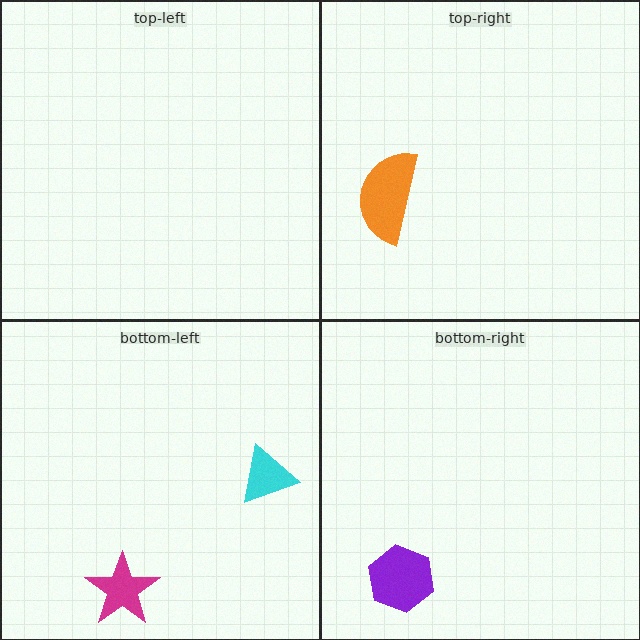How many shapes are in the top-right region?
1.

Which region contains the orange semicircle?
The top-right region.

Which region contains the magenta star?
The bottom-left region.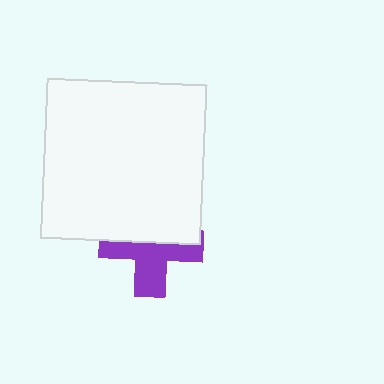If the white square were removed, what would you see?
You would see the complete purple cross.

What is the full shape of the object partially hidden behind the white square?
The partially hidden object is a purple cross.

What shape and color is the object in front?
The object in front is a white square.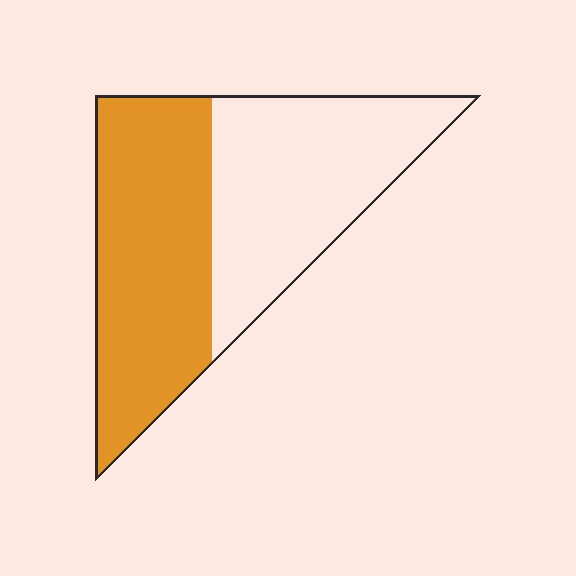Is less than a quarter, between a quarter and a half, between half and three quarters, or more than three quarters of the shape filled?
Between half and three quarters.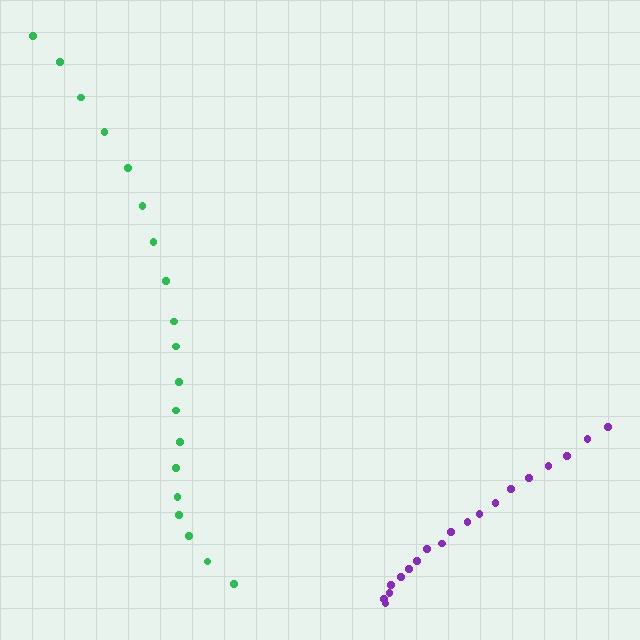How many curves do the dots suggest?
There are 2 distinct paths.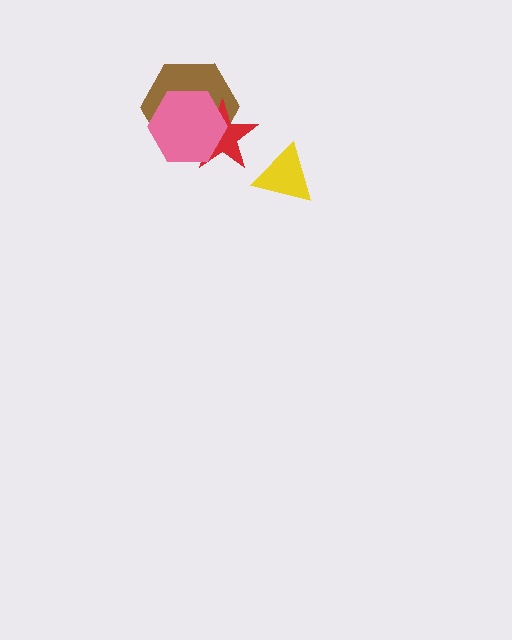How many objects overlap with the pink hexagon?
2 objects overlap with the pink hexagon.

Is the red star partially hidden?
Yes, it is partially covered by another shape.